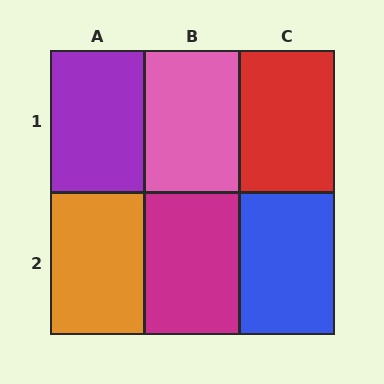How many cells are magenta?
1 cell is magenta.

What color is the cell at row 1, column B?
Pink.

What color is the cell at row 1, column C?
Red.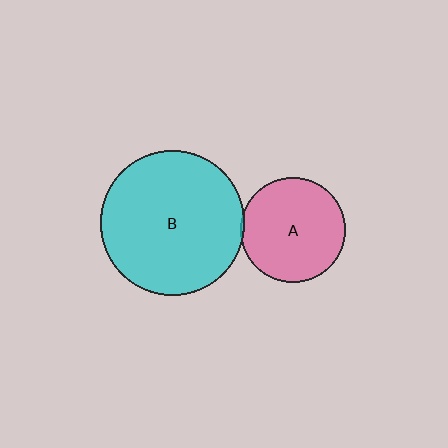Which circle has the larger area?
Circle B (cyan).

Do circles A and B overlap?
Yes.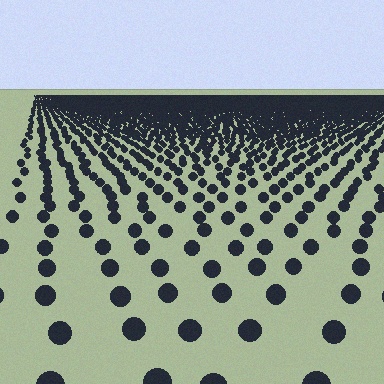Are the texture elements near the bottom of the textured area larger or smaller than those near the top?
Larger. Near the bottom, elements are closer to the viewer and appear at a bigger on-screen size.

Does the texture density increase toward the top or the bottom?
Density increases toward the top.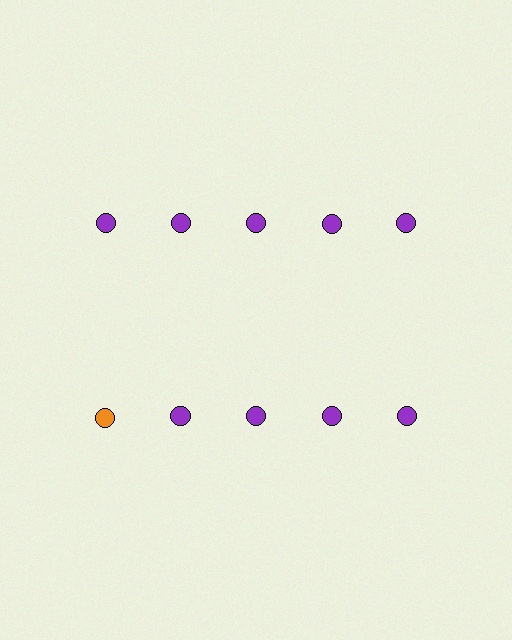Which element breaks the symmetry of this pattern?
The orange circle in the second row, leftmost column breaks the symmetry. All other shapes are purple circles.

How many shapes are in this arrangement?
There are 10 shapes arranged in a grid pattern.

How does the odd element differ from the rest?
It has a different color: orange instead of purple.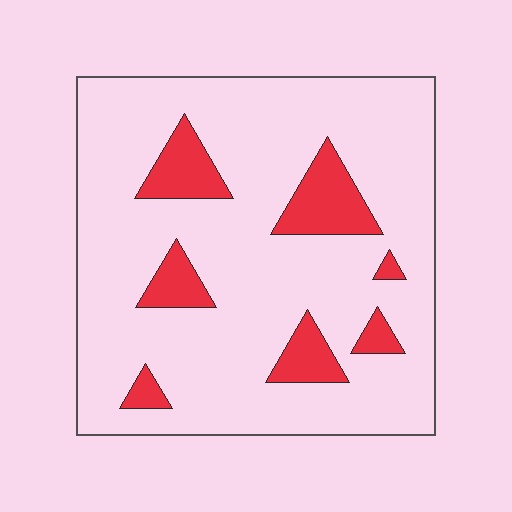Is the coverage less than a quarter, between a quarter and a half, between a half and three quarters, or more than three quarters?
Less than a quarter.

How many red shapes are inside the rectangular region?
7.